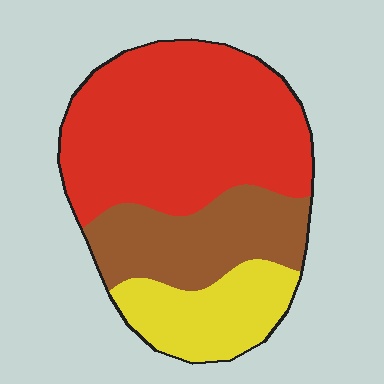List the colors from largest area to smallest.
From largest to smallest: red, brown, yellow.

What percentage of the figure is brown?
Brown takes up between a sixth and a third of the figure.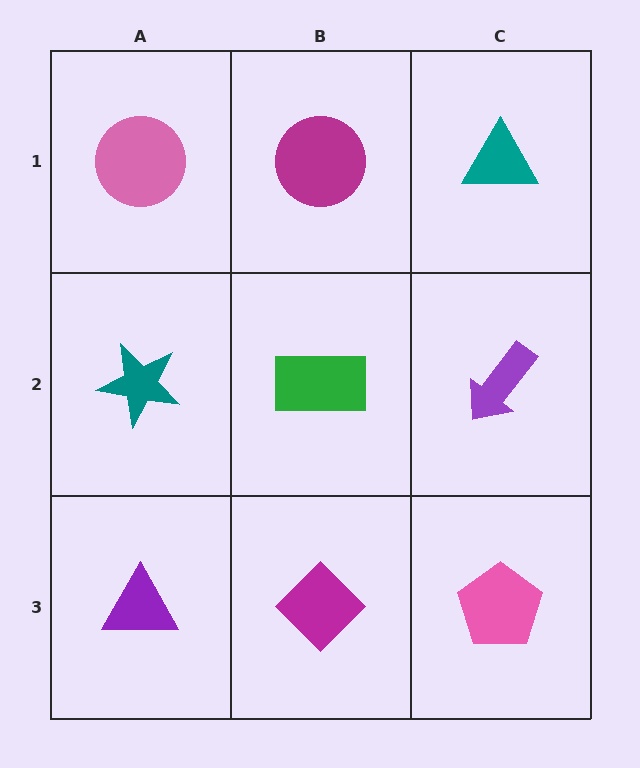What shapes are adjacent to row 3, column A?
A teal star (row 2, column A), a magenta diamond (row 3, column B).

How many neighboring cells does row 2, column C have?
3.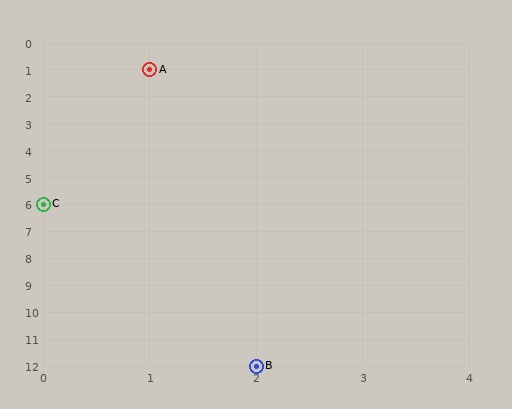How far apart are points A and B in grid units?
Points A and B are 1 column and 11 rows apart (about 11.0 grid units diagonally).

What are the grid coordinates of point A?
Point A is at grid coordinates (1, 1).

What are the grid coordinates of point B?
Point B is at grid coordinates (2, 12).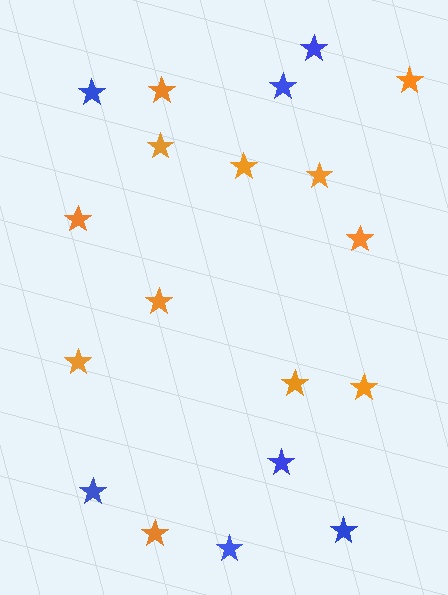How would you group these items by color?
There are 2 groups: one group of blue stars (7) and one group of orange stars (12).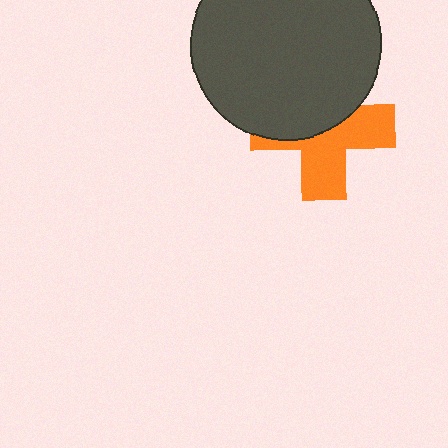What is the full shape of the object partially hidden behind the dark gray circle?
The partially hidden object is an orange cross.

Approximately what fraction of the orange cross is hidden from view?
Roughly 48% of the orange cross is hidden behind the dark gray circle.